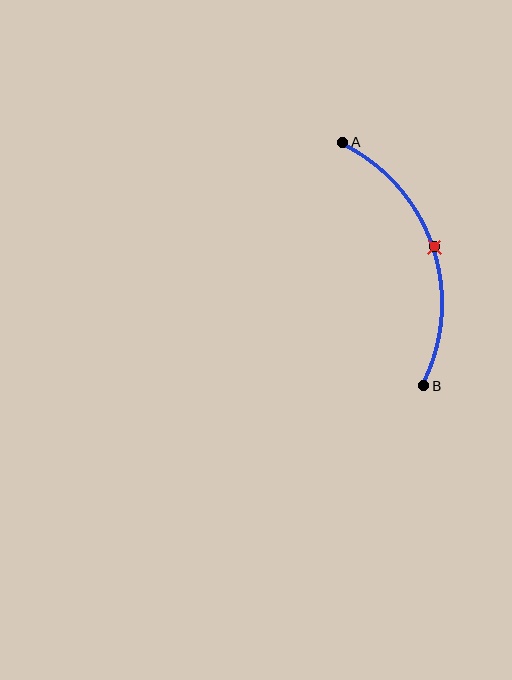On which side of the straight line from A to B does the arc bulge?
The arc bulges to the right of the straight line connecting A and B.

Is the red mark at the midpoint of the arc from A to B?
Yes. The red mark lies on the arc at equal arc-length from both A and B — it is the arc midpoint.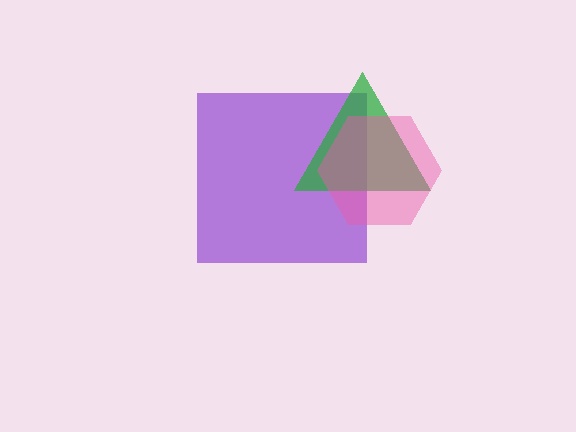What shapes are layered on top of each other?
The layered shapes are: a purple square, a green triangle, a pink hexagon.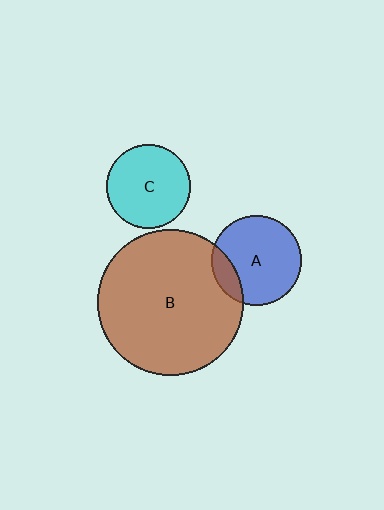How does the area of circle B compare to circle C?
Approximately 3.0 times.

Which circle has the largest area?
Circle B (brown).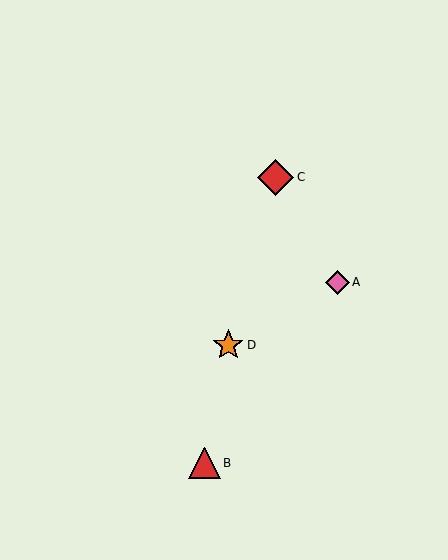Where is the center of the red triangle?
The center of the red triangle is at (204, 463).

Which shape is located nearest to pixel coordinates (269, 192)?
The red diamond (labeled C) at (276, 177) is nearest to that location.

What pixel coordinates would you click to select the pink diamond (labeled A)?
Click at (337, 282) to select the pink diamond A.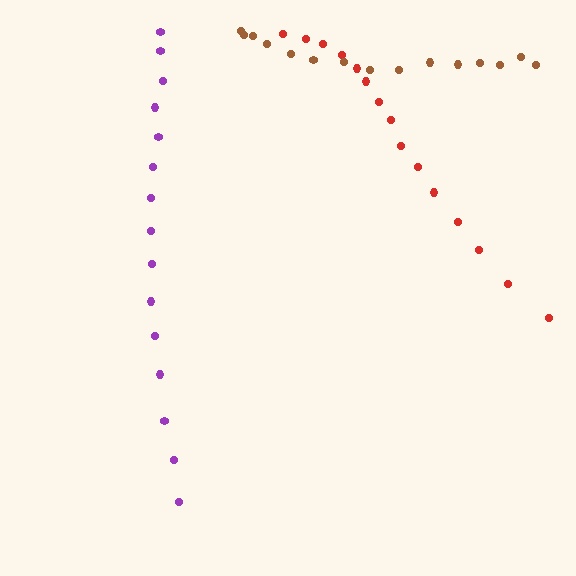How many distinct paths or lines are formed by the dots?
There are 3 distinct paths.